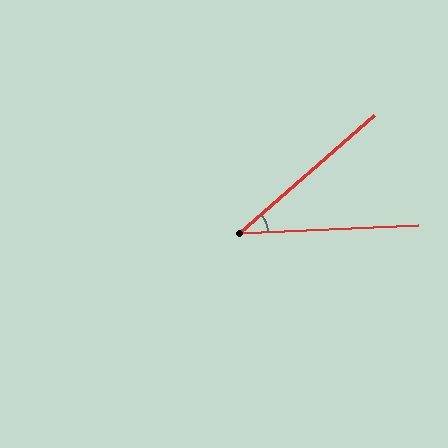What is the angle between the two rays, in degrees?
Approximately 39 degrees.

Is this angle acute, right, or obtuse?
It is acute.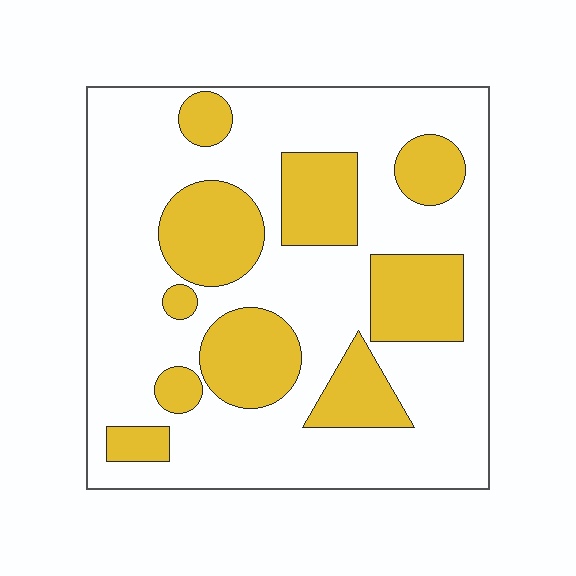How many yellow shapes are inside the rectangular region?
10.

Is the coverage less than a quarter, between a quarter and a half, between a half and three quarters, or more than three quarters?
Between a quarter and a half.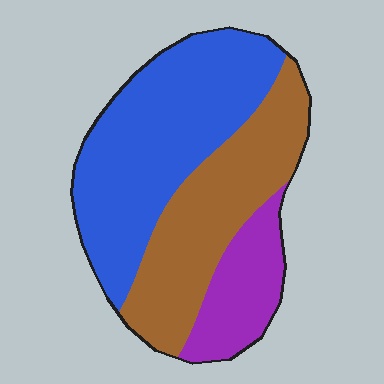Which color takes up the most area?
Blue, at roughly 50%.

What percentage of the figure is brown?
Brown takes up between a third and a half of the figure.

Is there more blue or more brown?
Blue.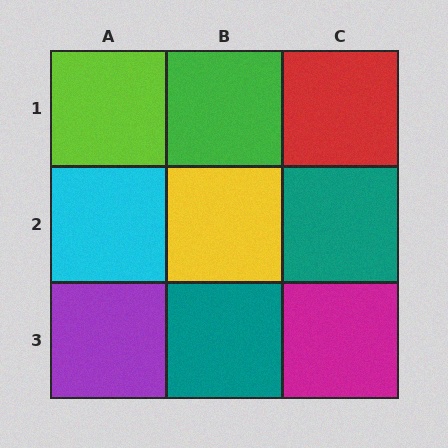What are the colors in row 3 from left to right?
Purple, teal, magenta.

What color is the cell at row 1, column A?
Lime.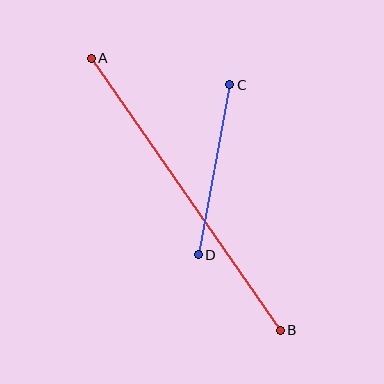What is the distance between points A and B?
The distance is approximately 331 pixels.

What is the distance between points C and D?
The distance is approximately 173 pixels.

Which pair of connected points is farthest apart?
Points A and B are farthest apart.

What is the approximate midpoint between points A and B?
The midpoint is at approximately (186, 194) pixels.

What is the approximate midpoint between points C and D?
The midpoint is at approximately (214, 170) pixels.